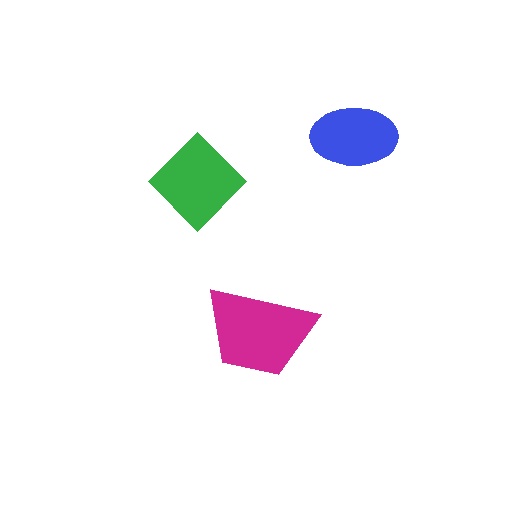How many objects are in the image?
There are 3 objects in the image.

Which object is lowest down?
The magenta trapezoid is bottommost.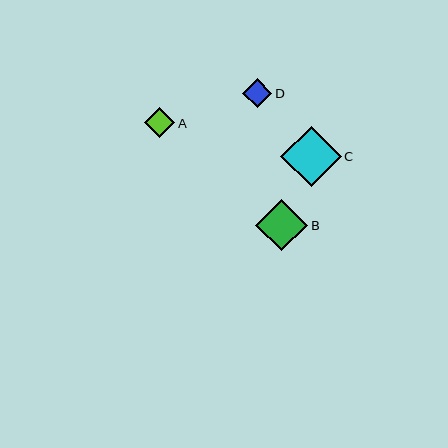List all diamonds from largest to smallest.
From largest to smallest: C, B, A, D.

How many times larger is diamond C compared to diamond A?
Diamond C is approximately 2.0 times the size of diamond A.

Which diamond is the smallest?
Diamond D is the smallest with a size of approximately 29 pixels.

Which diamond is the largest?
Diamond C is the largest with a size of approximately 60 pixels.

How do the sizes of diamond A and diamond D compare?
Diamond A and diamond D are approximately the same size.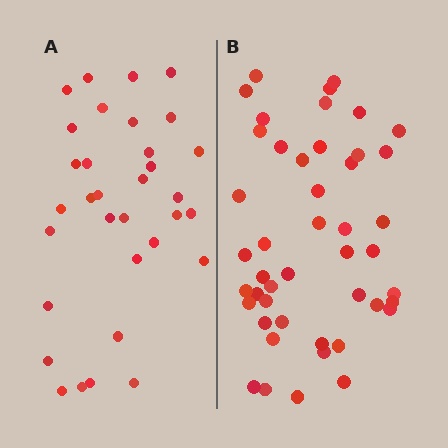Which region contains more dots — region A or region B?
Region B (the right region) has more dots.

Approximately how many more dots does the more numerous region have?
Region B has approximately 15 more dots than region A.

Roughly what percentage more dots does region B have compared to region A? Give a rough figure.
About 40% more.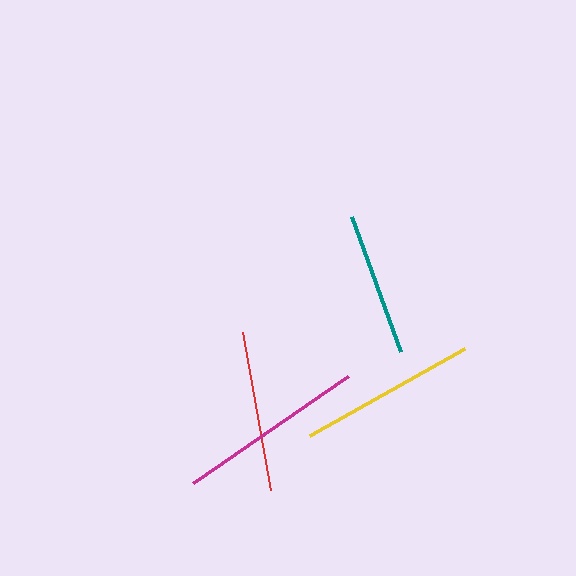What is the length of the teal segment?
The teal segment is approximately 144 pixels long.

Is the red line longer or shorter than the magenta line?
The magenta line is longer than the red line.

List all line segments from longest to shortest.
From longest to shortest: magenta, yellow, red, teal.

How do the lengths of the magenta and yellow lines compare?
The magenta and yellow lines are approximately the same length.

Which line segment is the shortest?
The teal line is the shortest at approximately 144 pixels.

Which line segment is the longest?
The magenta line is the longest at approximately 189 pixels.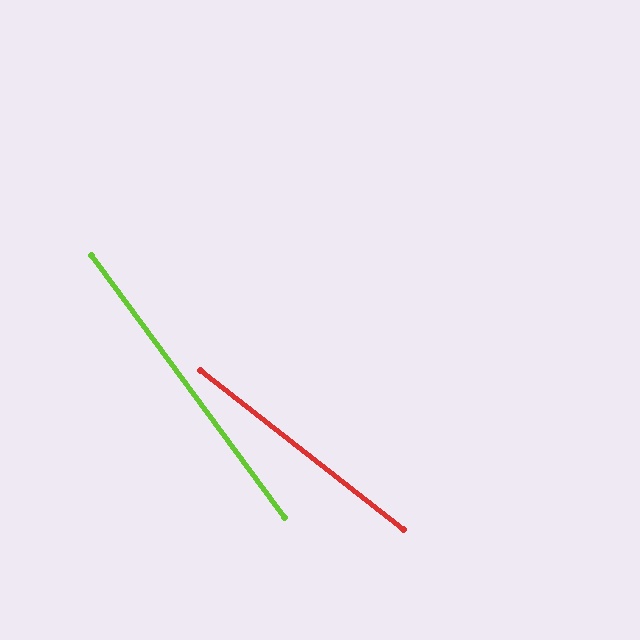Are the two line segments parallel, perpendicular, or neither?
Neither parallel nor perpendicular — they differ by about 16°.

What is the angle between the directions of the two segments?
Approximately 16 degrees.